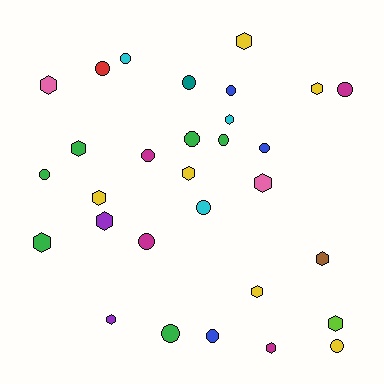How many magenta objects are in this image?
There are 4 magenta objects.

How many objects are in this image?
There are 30 objects.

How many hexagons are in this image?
There are 15 hexagons.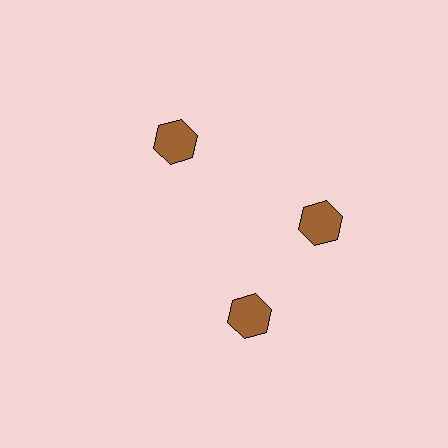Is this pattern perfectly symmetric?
No. The 3 brown hexagons are arranged in a ring, but one element near the 7 o'clock position is rotated out of alignment along the ring, breaking the 3-fold rotational symmetry.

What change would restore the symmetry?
The symmetry would be restored by rotating it back into even spacing with its neighbors so that all 3 hexagons sit at equal angles and equal distance from the center.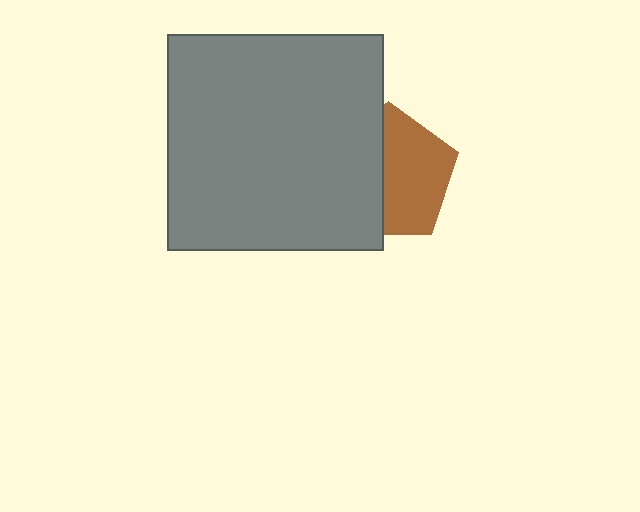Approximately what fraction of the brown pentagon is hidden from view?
Roughly 45% of the brown pentagon is hidden behind the gray square.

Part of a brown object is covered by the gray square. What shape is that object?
It is a pentagon.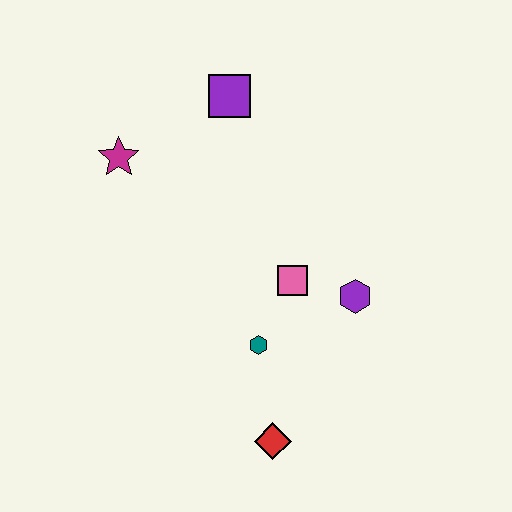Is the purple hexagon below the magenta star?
Yes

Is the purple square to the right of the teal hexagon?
No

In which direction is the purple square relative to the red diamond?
The purple square is above the red diamond.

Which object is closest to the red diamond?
The teal hexagon is closest to the red diamond.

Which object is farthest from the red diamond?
The purple square is farthest from the red diamond.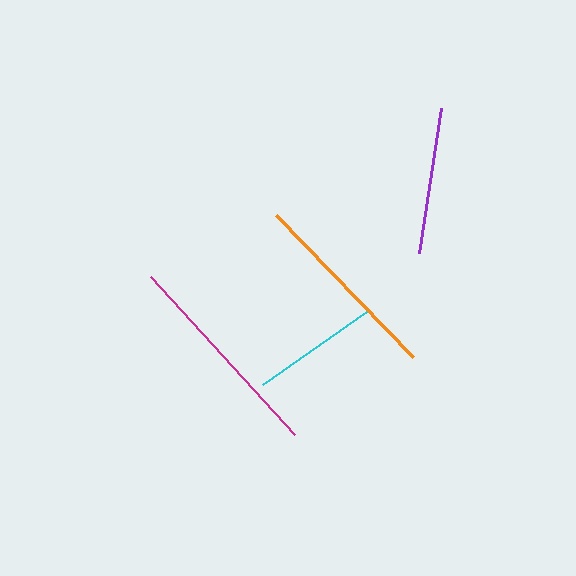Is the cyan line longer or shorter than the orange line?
The orange line is longer than the cyan line.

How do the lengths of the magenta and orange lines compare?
The magenta and orange lines are approximately the same length.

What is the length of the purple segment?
The purple segment is approximately 146 pixels long.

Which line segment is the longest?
The magenta line is the longest at approximately 213 pixels.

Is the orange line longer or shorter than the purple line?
The orange line is longer than the purple line.